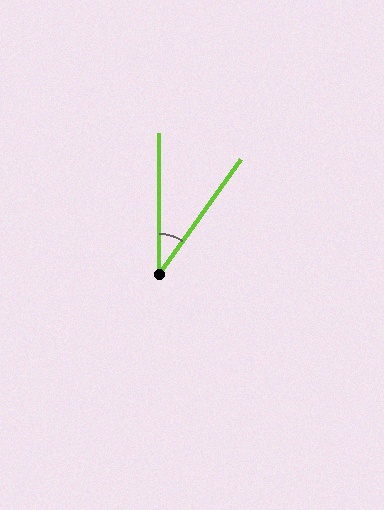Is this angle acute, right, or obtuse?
It is acute.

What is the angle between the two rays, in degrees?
Approximately 35 degrees.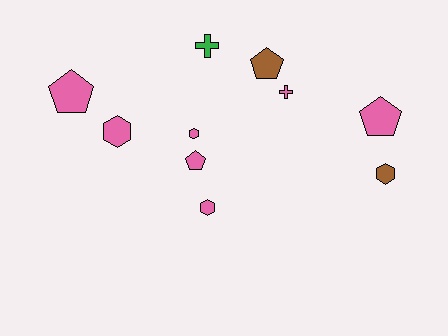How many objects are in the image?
There are 10 objects.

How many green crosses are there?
There is 1 green cross.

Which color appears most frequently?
Pink, with 7 objects.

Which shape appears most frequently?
Hexagon, with 4 objects.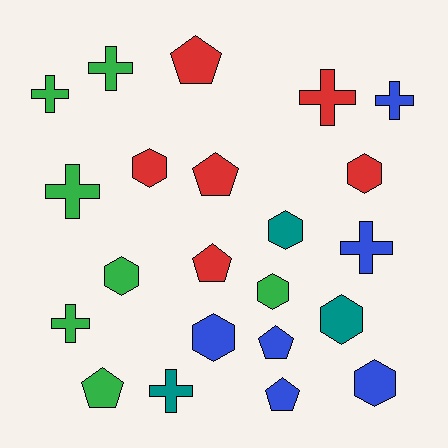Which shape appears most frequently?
Hexagon, with 8 objects.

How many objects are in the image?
There are 22 objects.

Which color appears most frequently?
Green, with 7 objects.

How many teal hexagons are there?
There are 2 teal hexagons.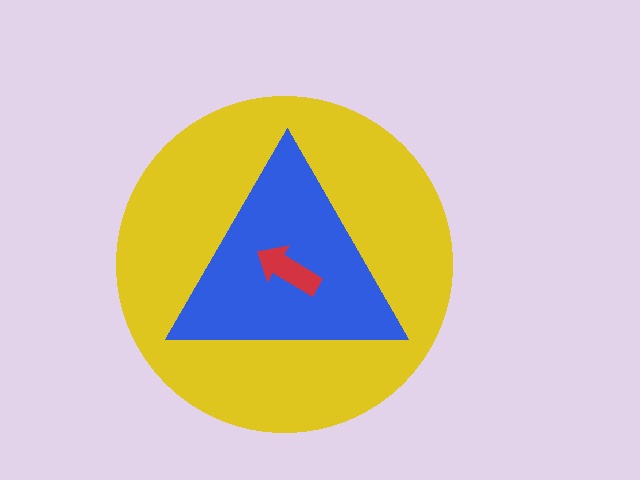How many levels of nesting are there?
3.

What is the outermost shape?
The yellow circle.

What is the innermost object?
The red arrow.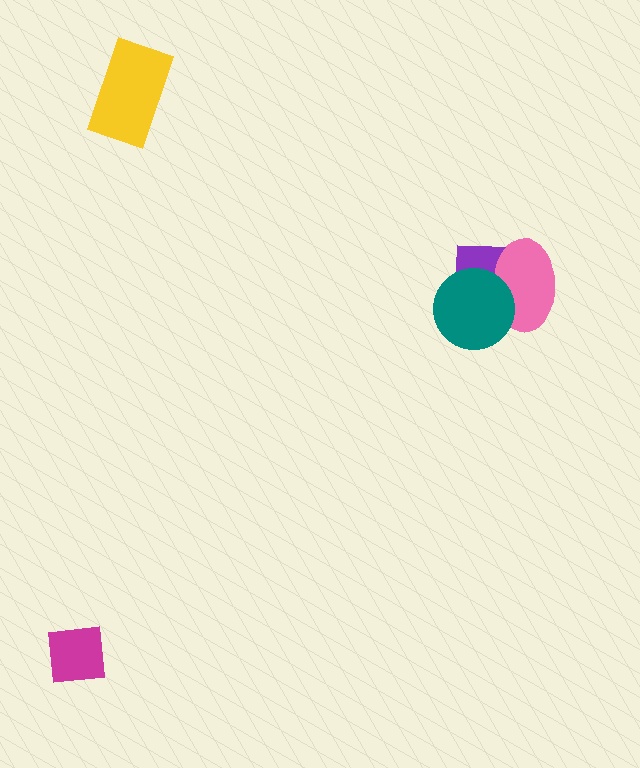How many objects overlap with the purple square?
2 objects overlap with the purple square.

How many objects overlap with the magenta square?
0 objects overlap with the magenta square.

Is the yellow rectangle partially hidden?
No, no other shape covers it.